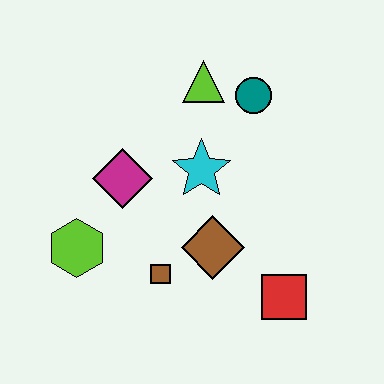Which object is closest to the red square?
The brown diamond is closest to the red square.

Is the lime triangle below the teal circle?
No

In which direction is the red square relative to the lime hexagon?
The red square is to the right of the lime hexagon.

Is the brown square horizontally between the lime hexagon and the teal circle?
Yes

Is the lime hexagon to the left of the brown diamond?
Yes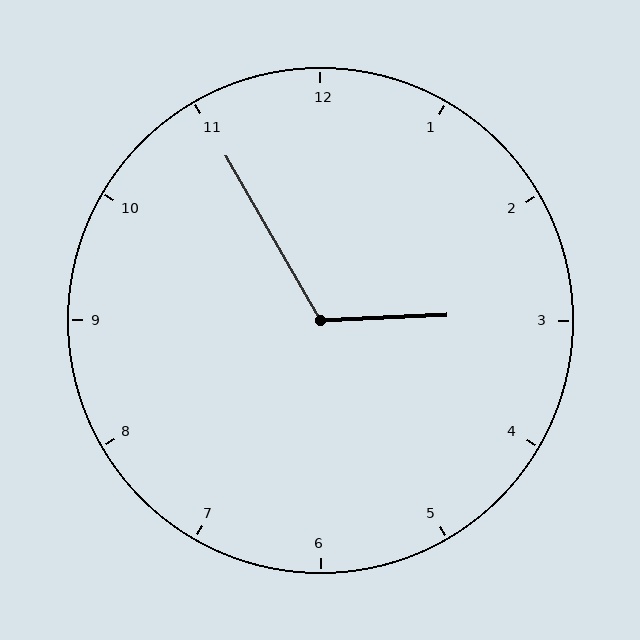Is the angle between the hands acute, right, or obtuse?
It is obtuse.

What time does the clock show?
2:55.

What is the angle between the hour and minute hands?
Approximately 118 degrees.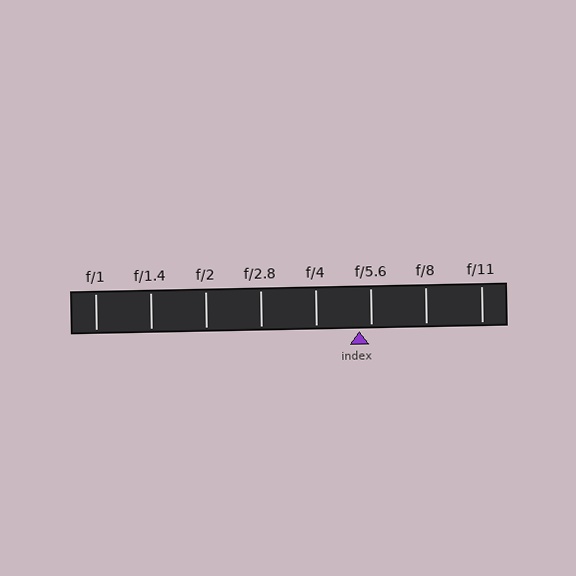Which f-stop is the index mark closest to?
The index mark is closest to f/5.6.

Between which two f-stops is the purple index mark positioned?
The index mark is between f/4 and f/5.6.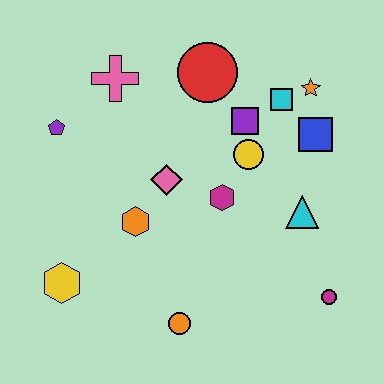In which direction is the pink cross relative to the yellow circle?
The pink cross is to the left of the yellow circle.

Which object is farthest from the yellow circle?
The yellow hexagon is farthest from the yellow circle.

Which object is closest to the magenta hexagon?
The yellow circle is closest to the magenta hexagon.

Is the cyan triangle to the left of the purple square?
No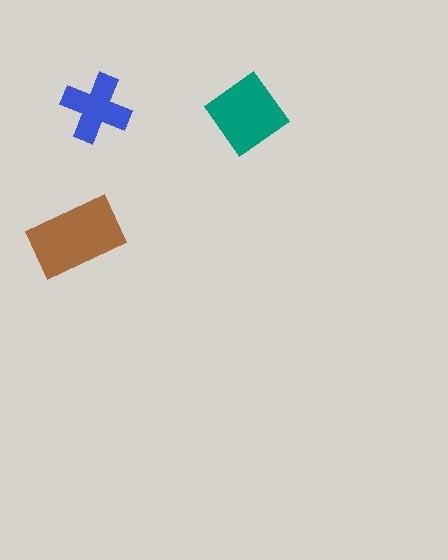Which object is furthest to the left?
The brown rectangle is leftmost.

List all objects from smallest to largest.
The blue cross, the teal diamond, the brown rectangle.